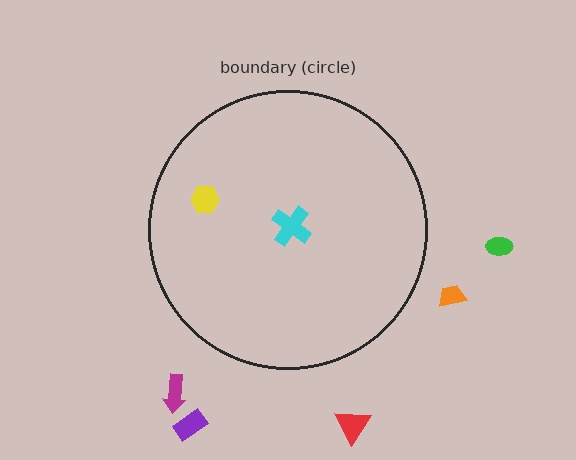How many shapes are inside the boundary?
2 inside, 5 outside.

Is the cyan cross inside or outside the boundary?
Inside.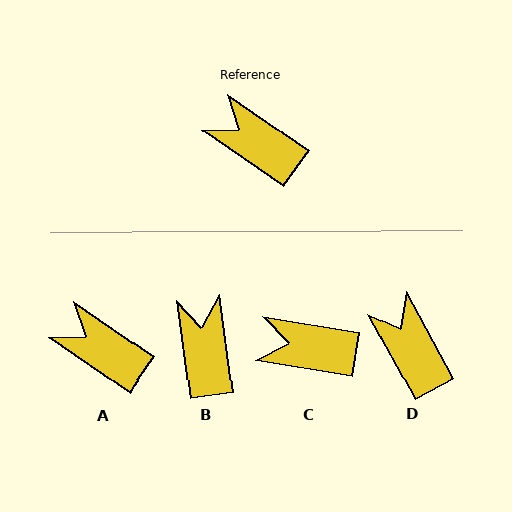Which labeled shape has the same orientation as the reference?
A.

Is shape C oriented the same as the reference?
No, it is off by about 25 degrees.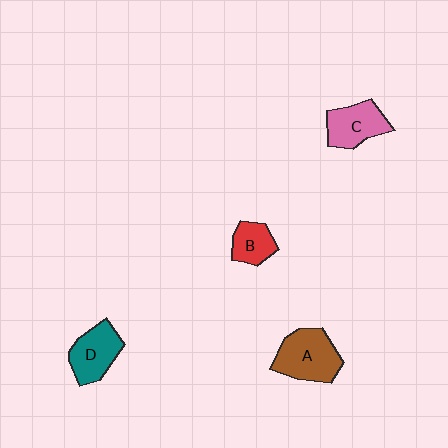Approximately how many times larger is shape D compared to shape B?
Approximately 1.4 times.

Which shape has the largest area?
Shape A (brown).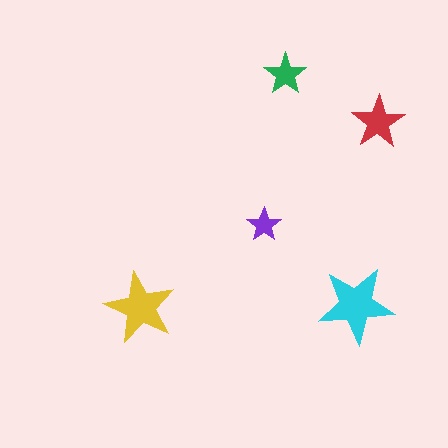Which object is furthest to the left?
The yellow star is leftmost.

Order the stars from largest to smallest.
the cyan one, the yellow one, the red one, the green one, the purple one.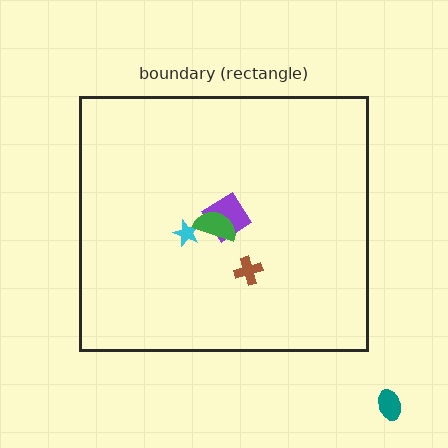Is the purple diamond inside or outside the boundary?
Inside.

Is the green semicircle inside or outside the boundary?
Inside.